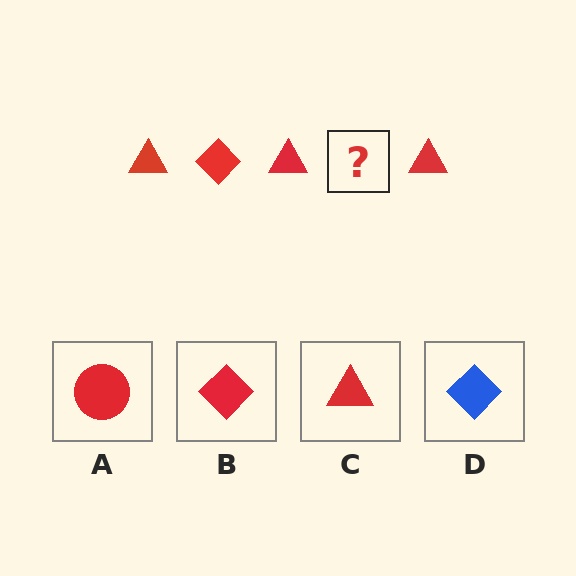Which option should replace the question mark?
Option B.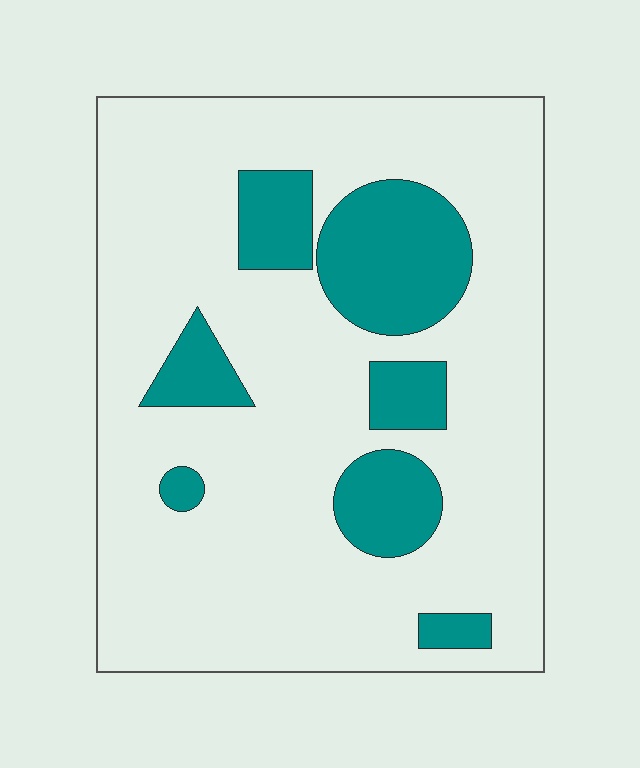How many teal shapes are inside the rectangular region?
7.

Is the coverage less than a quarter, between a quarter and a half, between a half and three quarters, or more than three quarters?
Less than a quarter.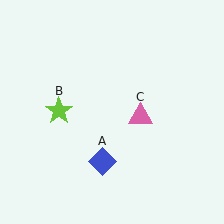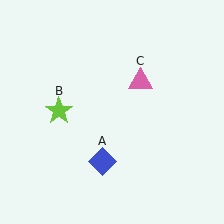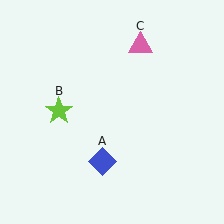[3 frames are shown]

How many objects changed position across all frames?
1 object changed position: pink triangle (object C).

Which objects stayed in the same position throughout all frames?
Blue diamond (object A) and lime star (object B) remained stationary.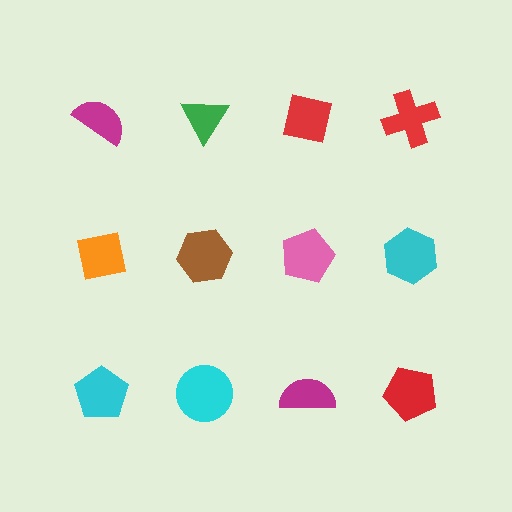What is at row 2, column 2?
A brown hexagon.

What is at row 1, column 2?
A green triangle.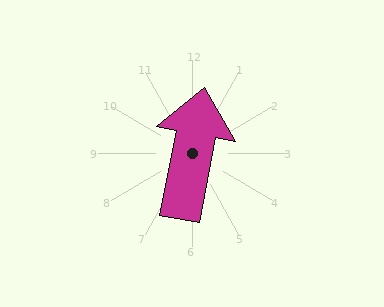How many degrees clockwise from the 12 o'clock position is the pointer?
Approximately 11 degrees.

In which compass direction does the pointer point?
North.